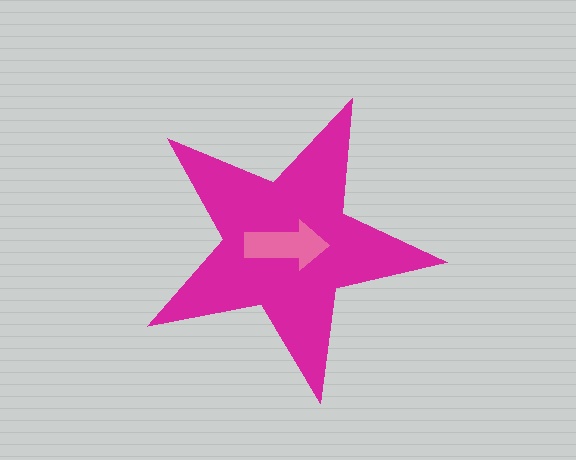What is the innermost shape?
The pink arrow.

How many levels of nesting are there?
2.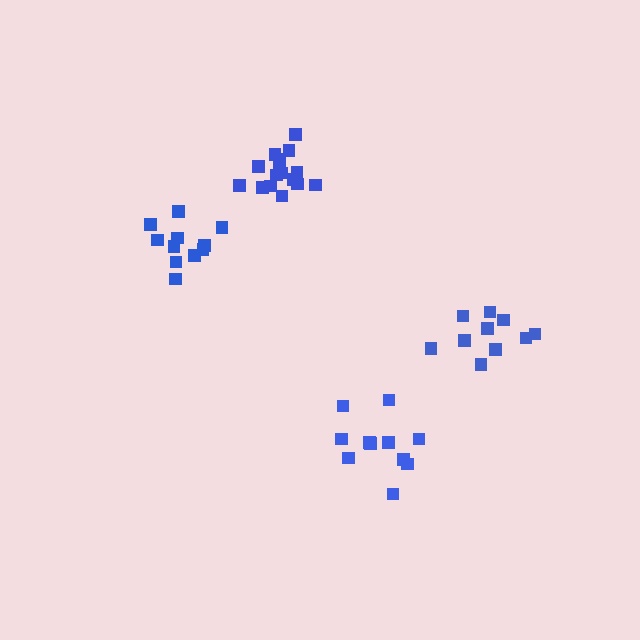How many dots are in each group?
Group 1: 11 dots, Group 2: 11 dots, Group 3: 10 dots, Group 4: 16 dots (48 total).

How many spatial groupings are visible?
There are 4 spatial groupings.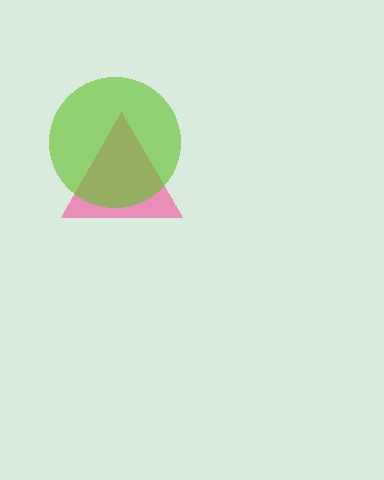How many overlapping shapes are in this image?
There are 2 overlapping shapes in the image.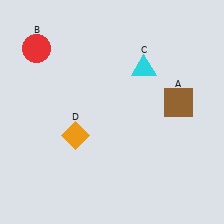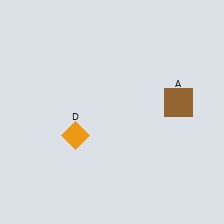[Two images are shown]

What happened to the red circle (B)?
The red circle (B) was removed in Image 2. It was in the top-left area of Image 1.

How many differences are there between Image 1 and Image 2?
There are 2 differences between the two images.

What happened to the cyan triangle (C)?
The cyan triangle (C) was removed in Image 2. It was in the top-right area of Image 1.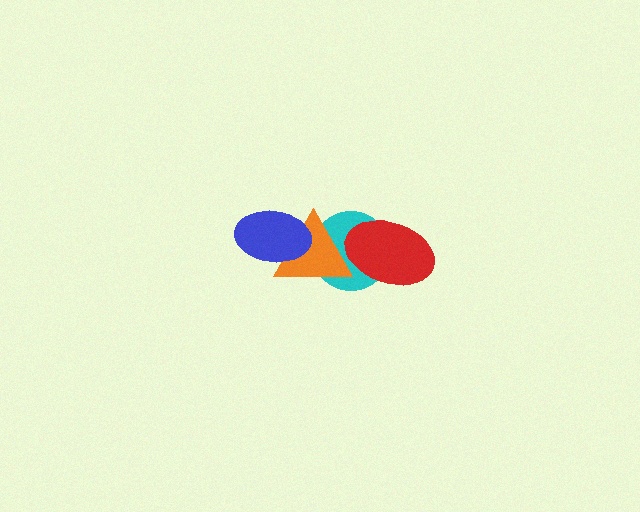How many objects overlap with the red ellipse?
2 objects overlap with the red ellipse.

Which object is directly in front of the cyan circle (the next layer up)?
The orange triangle is directly in front of the cyan circle.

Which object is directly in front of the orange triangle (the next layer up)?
The red ellipse is directly in front of the orange triangle.